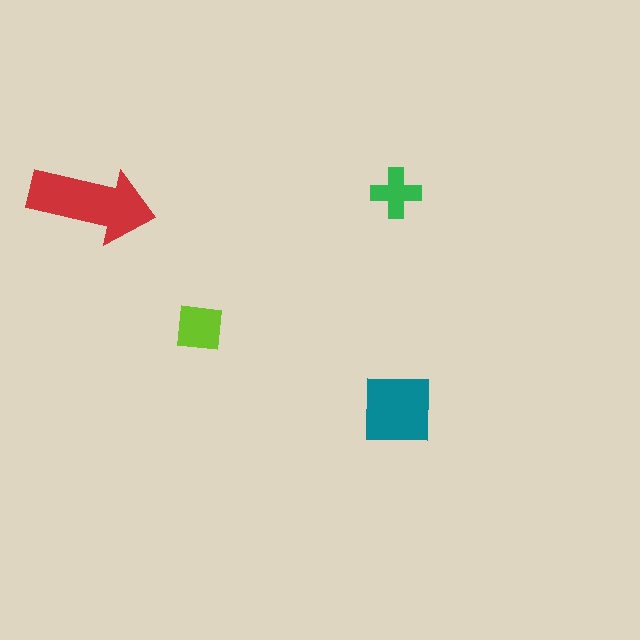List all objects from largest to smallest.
The red arrow, the teal square, the lime square, the green cross.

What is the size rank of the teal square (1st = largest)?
2nd.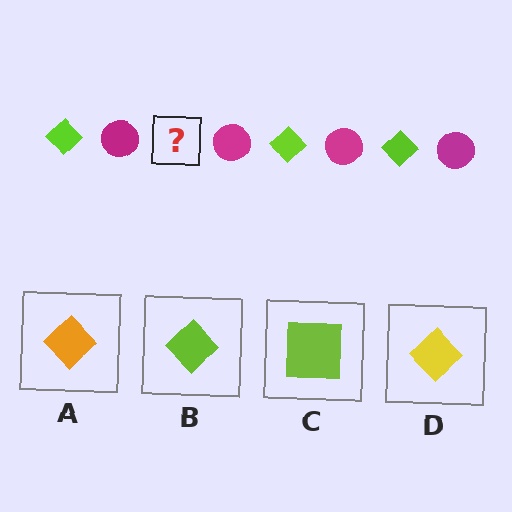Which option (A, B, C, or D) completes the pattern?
B.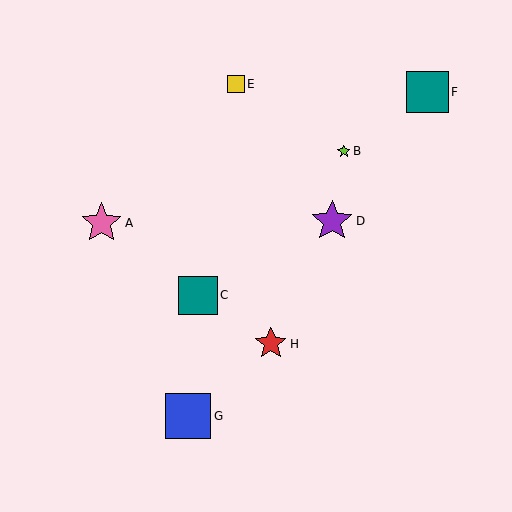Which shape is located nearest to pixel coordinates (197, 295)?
The teal square (labeled C) at (198, 295) is nearest to that location.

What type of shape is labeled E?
Shape E is a yellow square.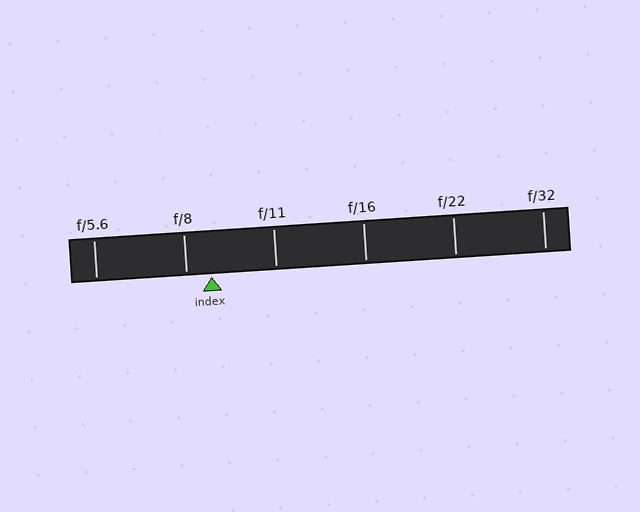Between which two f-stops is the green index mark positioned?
The index mark is between f/8 and f/11.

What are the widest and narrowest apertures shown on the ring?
The widest aperture shown is f/5.6 and the narrowest is f/32.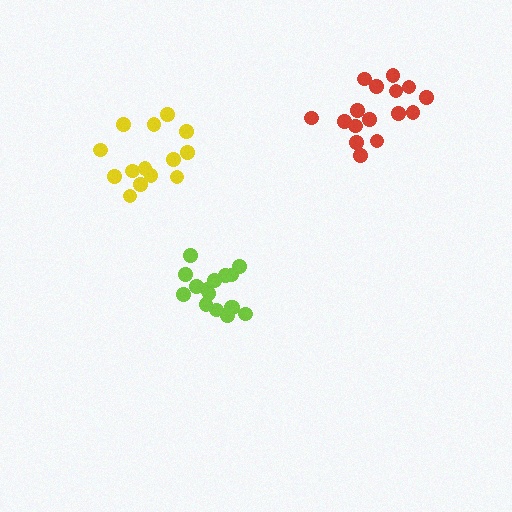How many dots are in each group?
Group 1: 14 dots, Group 2: 16 dots, Group 3: 16 dots (46 total).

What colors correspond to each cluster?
The clusters are colored: yellow, lime, red.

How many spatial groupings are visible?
There are 3 spatial groupings.